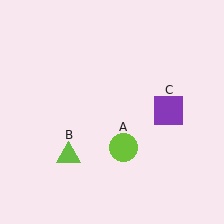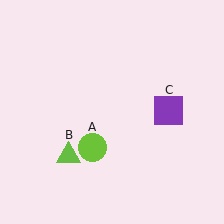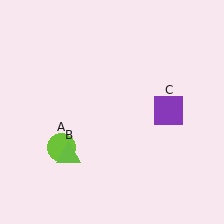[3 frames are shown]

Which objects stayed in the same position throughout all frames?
Lime triangle (object B) and purple square (object C) remained stationary.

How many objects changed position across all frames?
1 object changed position: lime circle (object A).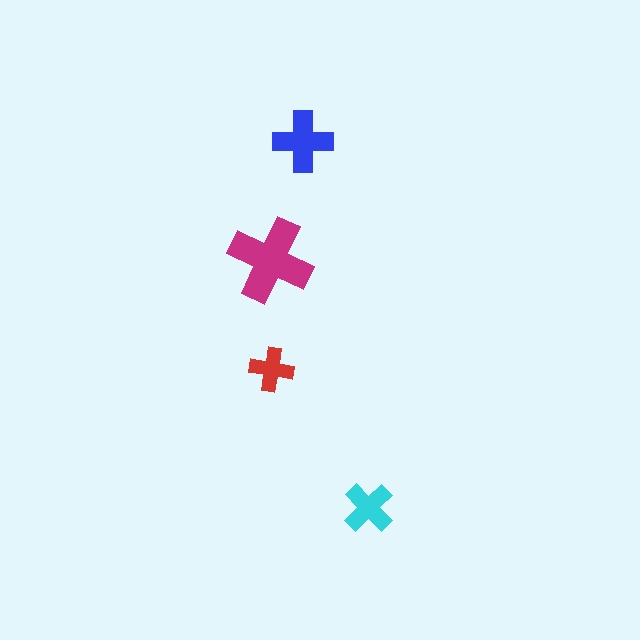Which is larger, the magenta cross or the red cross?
The magenta one.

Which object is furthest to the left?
The magenta cross is leftmost.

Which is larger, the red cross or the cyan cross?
The cyan one.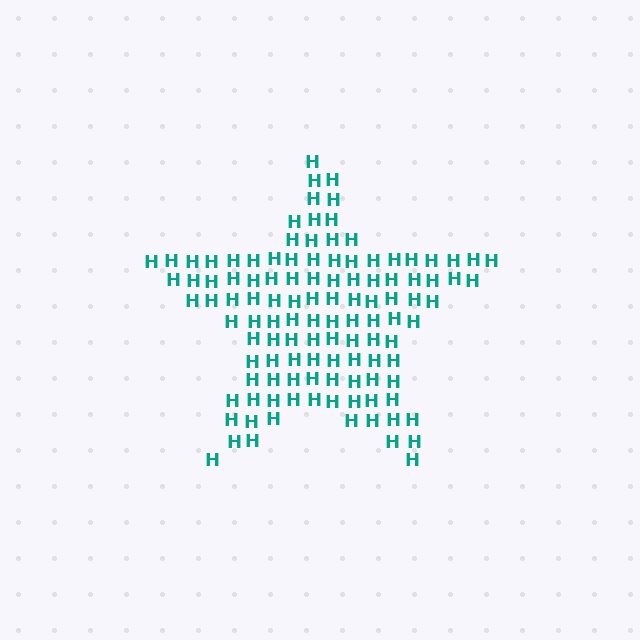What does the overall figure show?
The overall figure shows a star.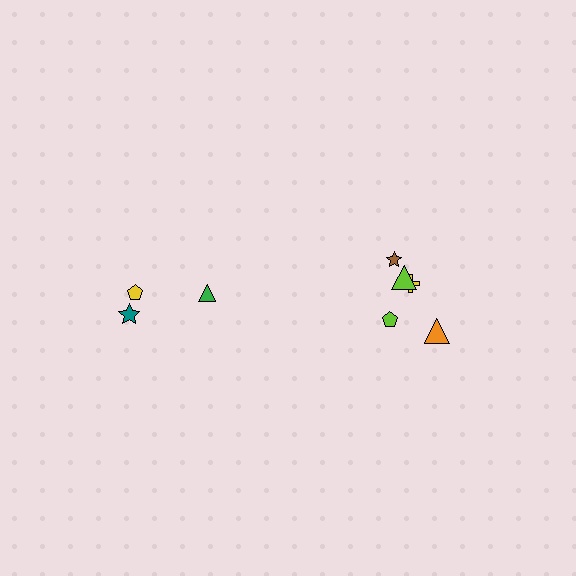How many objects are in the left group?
There are 3 objects.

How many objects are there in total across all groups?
There are 8 objects.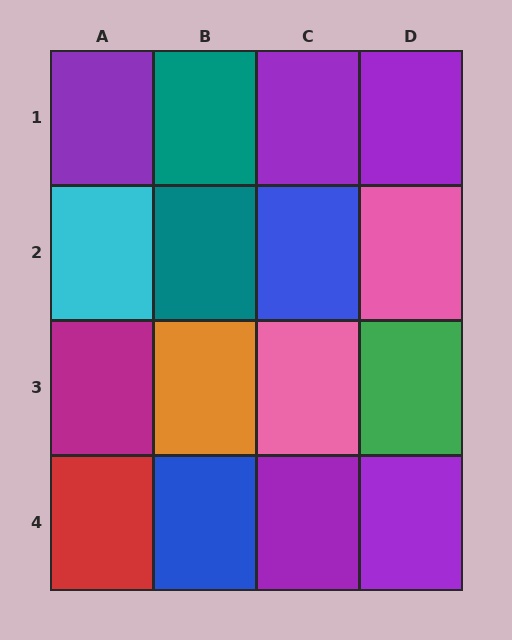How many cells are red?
1 cell is red.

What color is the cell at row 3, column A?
Magenta.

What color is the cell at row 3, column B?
Orange.